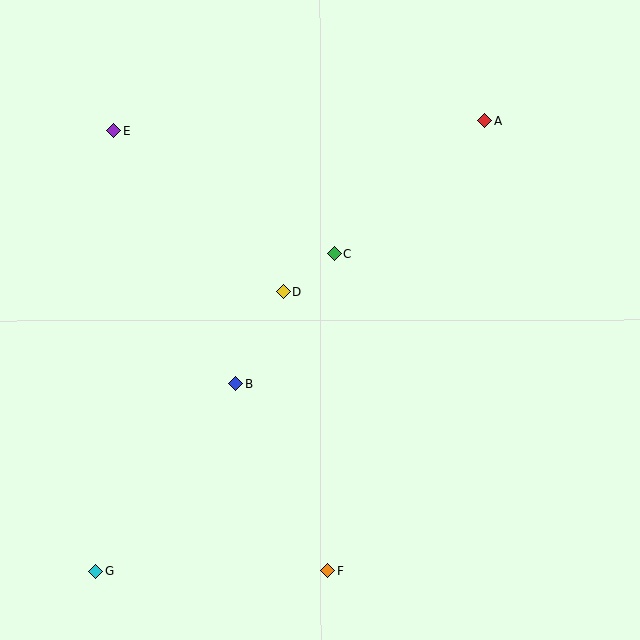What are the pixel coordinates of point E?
Point E is at (113, 131).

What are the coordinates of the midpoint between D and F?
The midpoint between D and F is at (305, 431).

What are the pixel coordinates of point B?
Point B is at (236, 384).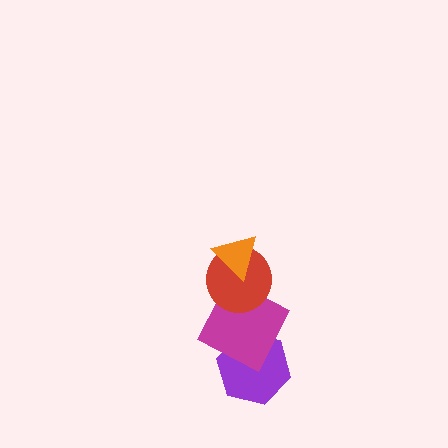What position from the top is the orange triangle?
The orange triangle is 1st from the top.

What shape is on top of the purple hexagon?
The magenta square is on top of the purple hexagon.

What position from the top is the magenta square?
The magenta square is 3rd from the top.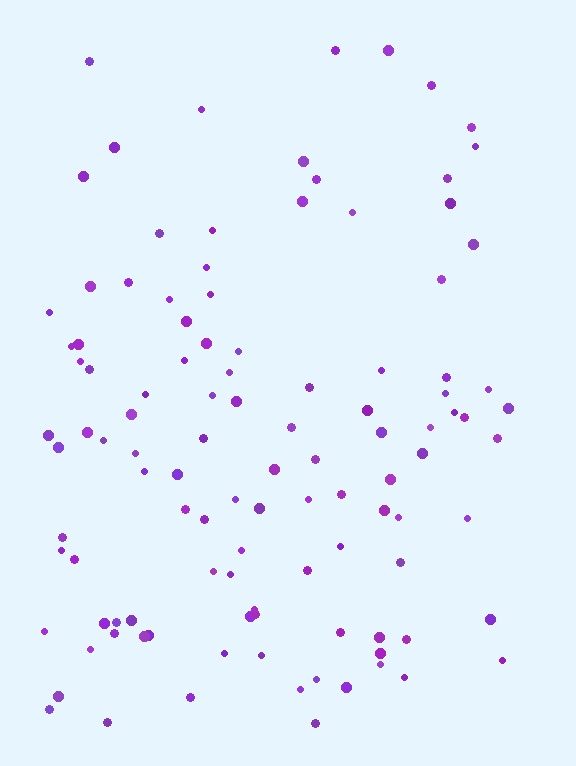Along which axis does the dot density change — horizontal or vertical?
Vertical.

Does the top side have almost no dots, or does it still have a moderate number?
Still a moderate number, just noticeably fewer than the bottom.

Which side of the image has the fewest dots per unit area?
The top.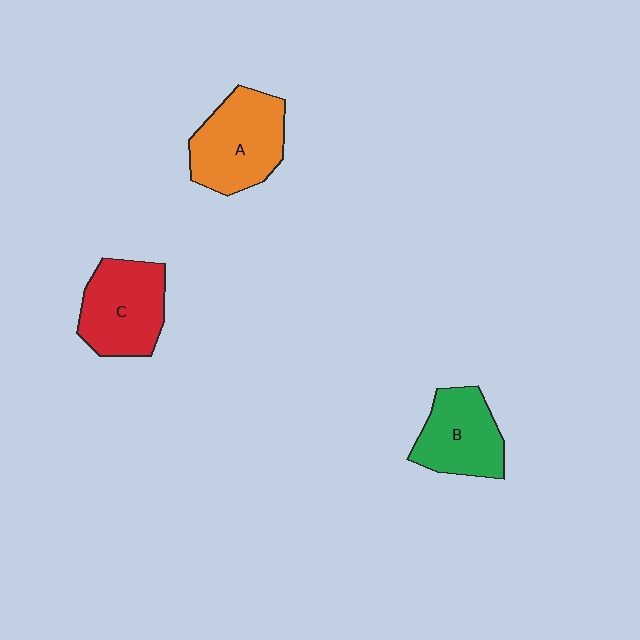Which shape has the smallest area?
Shape B (green).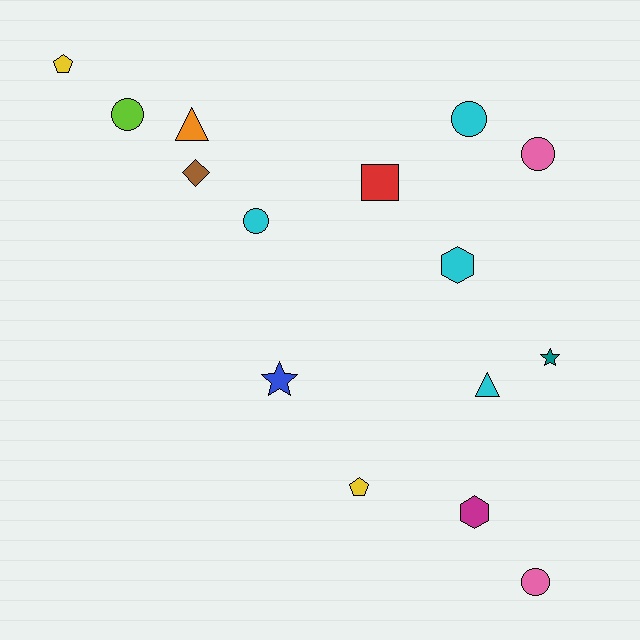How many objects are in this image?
There are 15 objects.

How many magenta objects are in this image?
There is 1 magenta object.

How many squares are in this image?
There is 1 square.